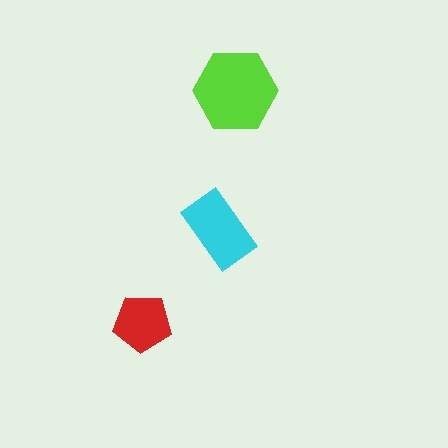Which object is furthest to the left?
The red pentagon is leftmost.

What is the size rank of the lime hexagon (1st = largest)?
1st.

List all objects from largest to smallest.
The lime hexagon, the cyan rectangle, the red pentagon.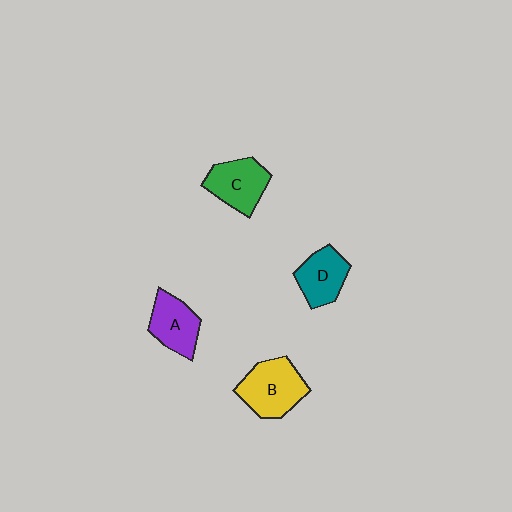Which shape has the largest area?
Shape B (yellow).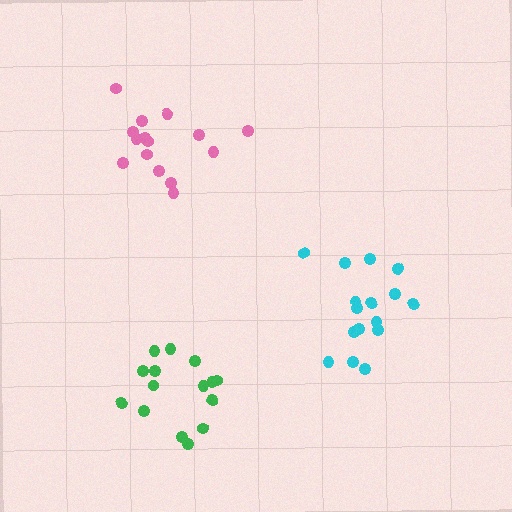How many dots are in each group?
Group 1: 15 dots, Group 2: 15 dots, Group 3: 16 dots (46 total).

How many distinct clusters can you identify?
There are 3 distinct clusters.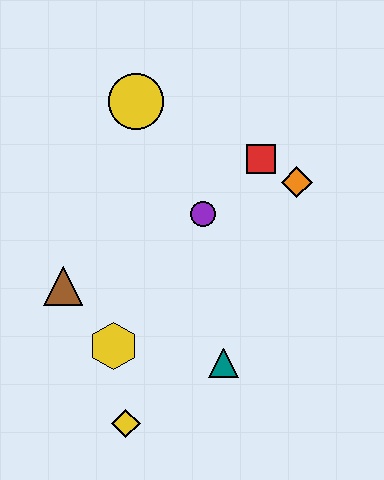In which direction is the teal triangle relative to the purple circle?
The teal triangle is below the purple circle.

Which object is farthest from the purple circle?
The yellow diamond is farthest from the purple circle.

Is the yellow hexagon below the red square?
Yes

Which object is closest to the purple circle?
The red square is closest to the purple circle.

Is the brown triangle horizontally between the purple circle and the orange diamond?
No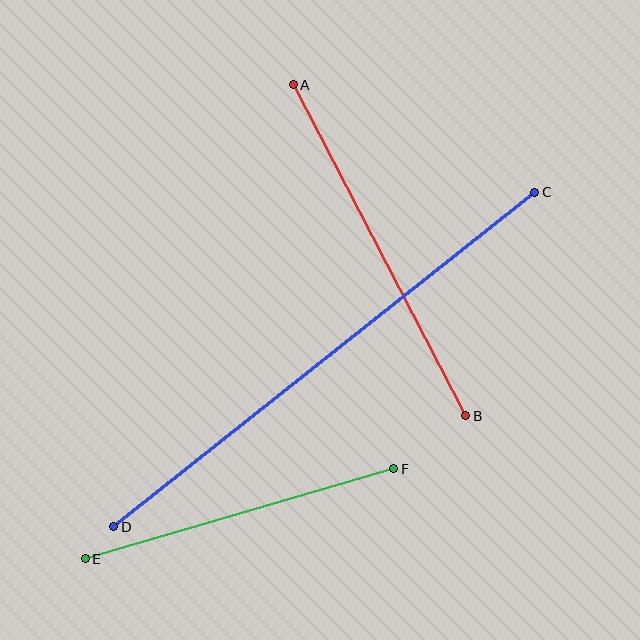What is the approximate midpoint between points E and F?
The midpoint is at approximately (239, 514) pixels.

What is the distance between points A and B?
The distance is approximately 373 pixels.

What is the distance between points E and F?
The distance is approximately 322 pixels.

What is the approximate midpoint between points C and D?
The midpoint is at approximately (324, 359) pixels.